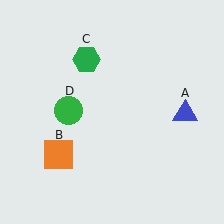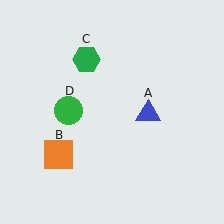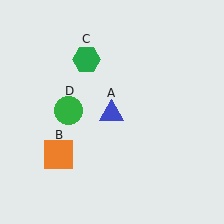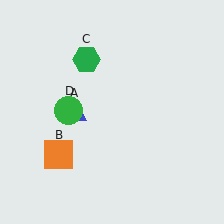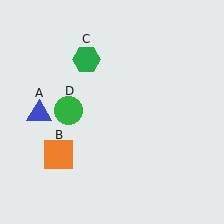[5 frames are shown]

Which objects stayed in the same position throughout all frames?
Orange square (object B) and green hexagon (object C) and green circle (object D) remained stationary.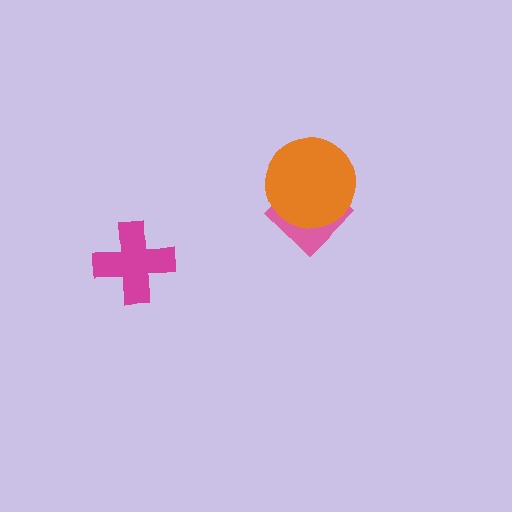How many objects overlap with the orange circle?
1 object overlaps with the orange circle.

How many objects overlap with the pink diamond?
1 object overlaps with the pink diamond.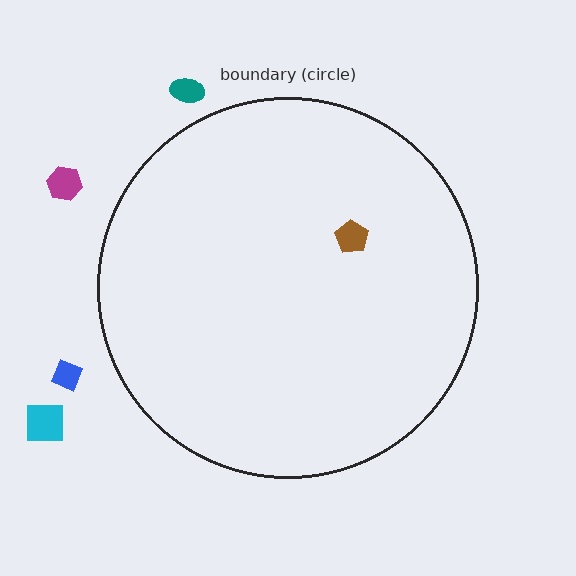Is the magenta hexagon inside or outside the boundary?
Outside.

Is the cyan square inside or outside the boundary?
Outside.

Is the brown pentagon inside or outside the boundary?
Inside.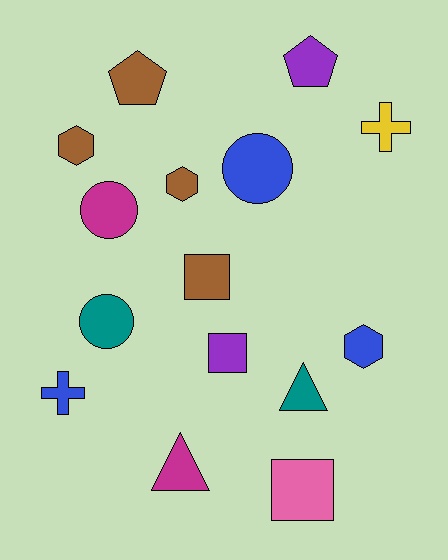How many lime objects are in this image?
There are no lime objects.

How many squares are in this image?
There are 3 squares.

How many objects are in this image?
There are 15 objects.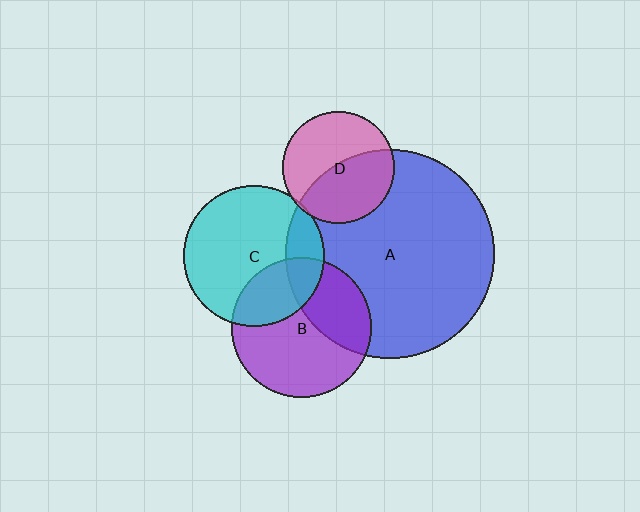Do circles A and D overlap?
Yes.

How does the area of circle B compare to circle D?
Approximately 1.6 times.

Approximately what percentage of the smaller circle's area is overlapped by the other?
Approximately 50%.